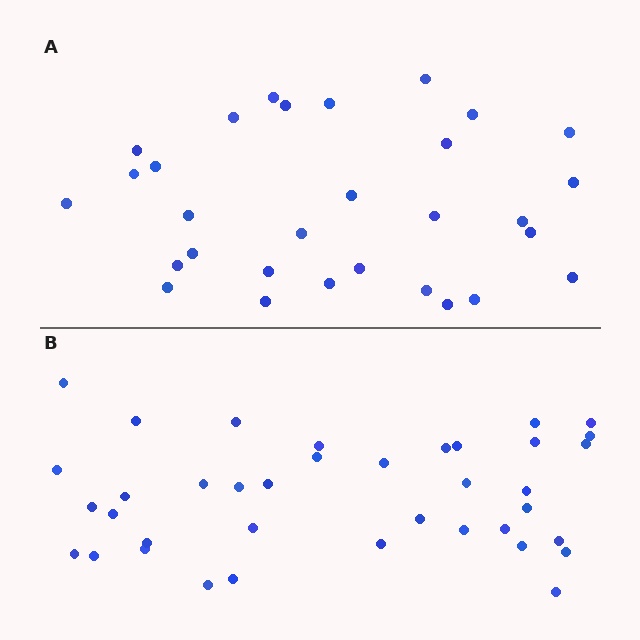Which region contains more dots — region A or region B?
Region B (the bottom region) has more dots.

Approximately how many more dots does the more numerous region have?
Region B has roughly 8 or so more dots than region A.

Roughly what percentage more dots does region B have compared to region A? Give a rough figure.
About 25% more.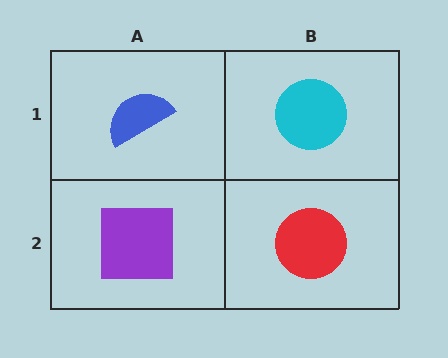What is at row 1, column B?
A cyan circle.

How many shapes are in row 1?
2 shapes.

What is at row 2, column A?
A purple square.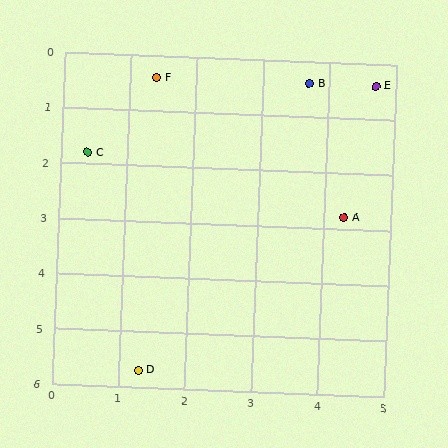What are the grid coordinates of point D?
Point D is at approximately (1.3, 5.7).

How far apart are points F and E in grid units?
Points F and E are about 3.3 grid units apart.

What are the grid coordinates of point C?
Point C is at approximately (0.4, 1.8).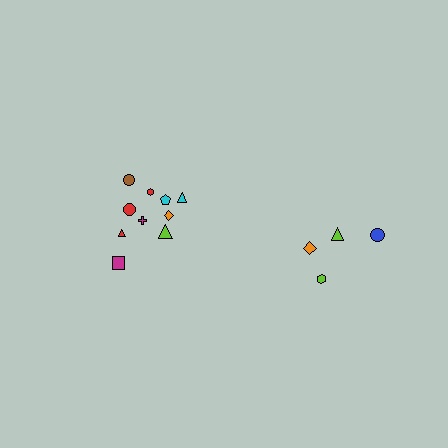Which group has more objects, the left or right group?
The left group.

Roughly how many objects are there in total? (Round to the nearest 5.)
Roughly 15 objects in total.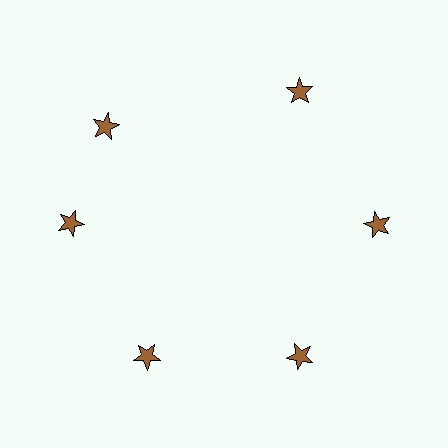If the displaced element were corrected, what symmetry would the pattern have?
It would have 6-fold rotational symmetry — the pattern would map onto itself every 60 degrees.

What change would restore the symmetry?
The symmetry would be restored by rotating it back into even spacing with its neighbors so that all 6 stars sit at equal angles and equal distance from the center.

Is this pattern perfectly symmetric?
No. The 6 brown stars are arranged in a ring, but one element near the 11 o'clock position is rotated out of alignment along the ring, breaking the 6-fold rotational symmetry.